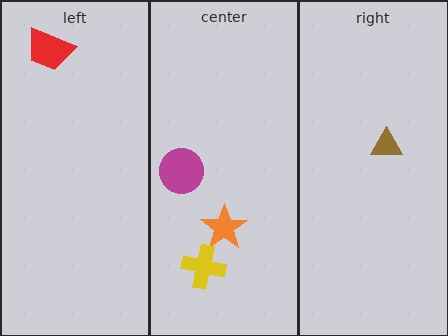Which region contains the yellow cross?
The center region.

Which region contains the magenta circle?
The center region.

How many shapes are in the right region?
1.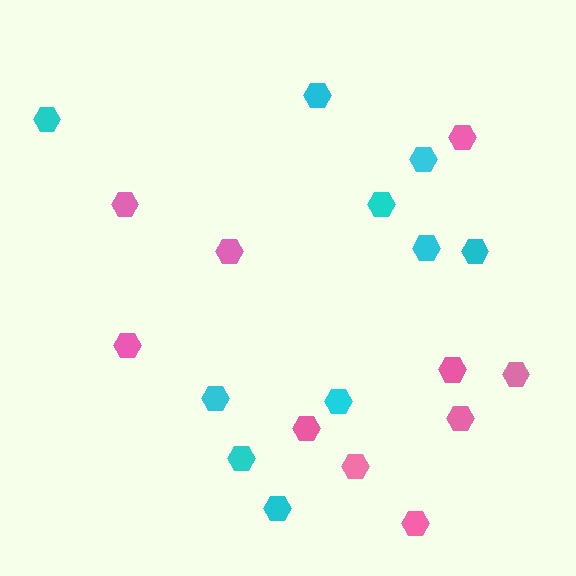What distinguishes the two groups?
There are 2 groups: one group of cyan hexagons (10) and one group of pink hexagons (10).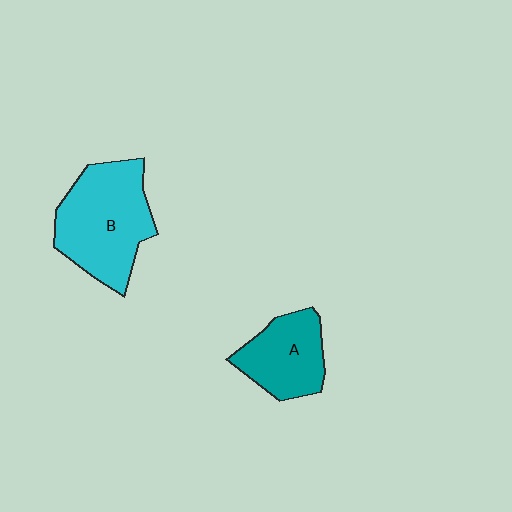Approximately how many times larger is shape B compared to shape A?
Approximately 1.6 times.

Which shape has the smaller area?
Shape A (teal).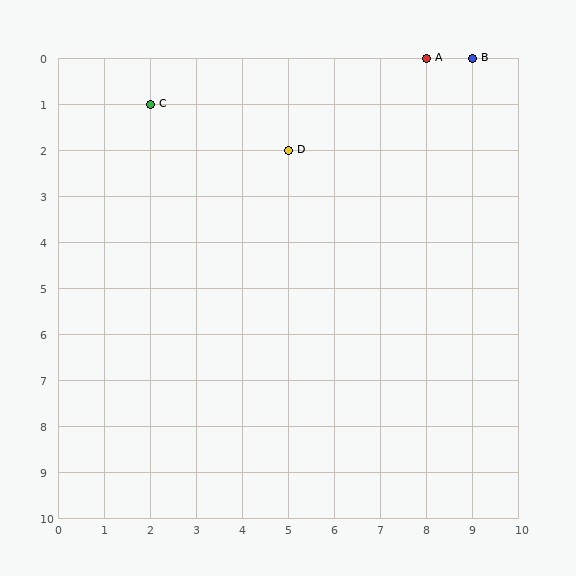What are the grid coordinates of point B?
Point B is at grid coordinates (9, 0).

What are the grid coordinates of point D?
Point D is at grid coordinates (5, 2).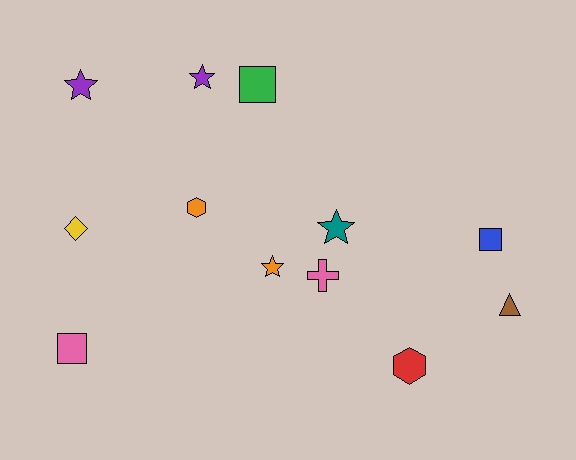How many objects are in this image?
There are 12 objects.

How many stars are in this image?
There are 4 stars.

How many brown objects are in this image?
There is 1 brown object.